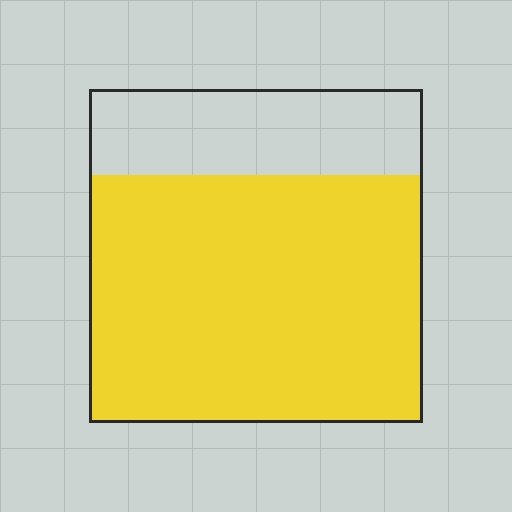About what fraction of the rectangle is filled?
About three quarters (3/4).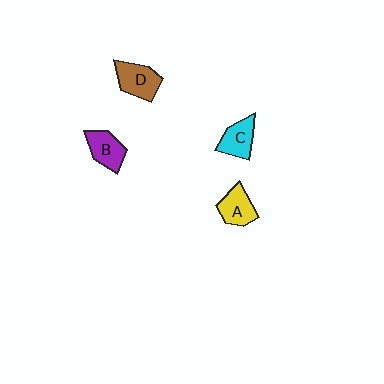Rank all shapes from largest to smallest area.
From largest to smallest: D (brown), B (purple), A (yellow), C (cyan).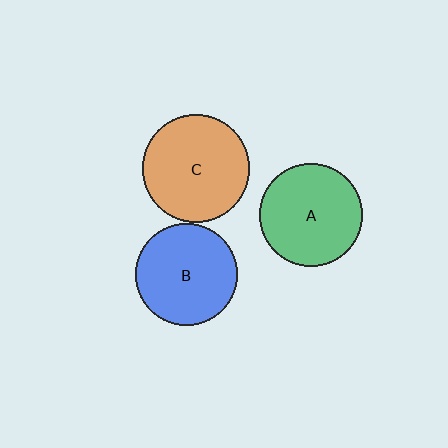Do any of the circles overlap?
No, none of the circles overlap.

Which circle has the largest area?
Circle C (orange).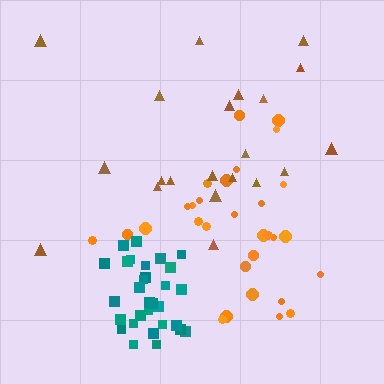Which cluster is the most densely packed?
Teal.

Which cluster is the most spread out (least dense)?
Brown.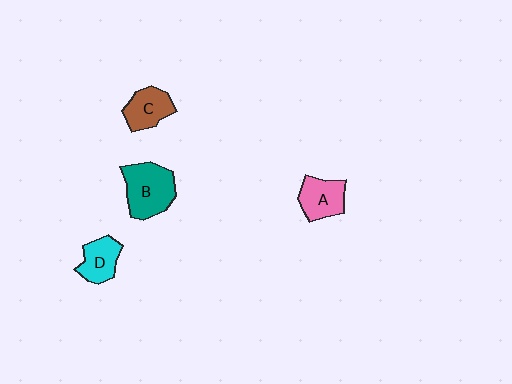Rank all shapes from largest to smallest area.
From largest to smallest: B (teal), A (pink), C (brown), D (cyan).